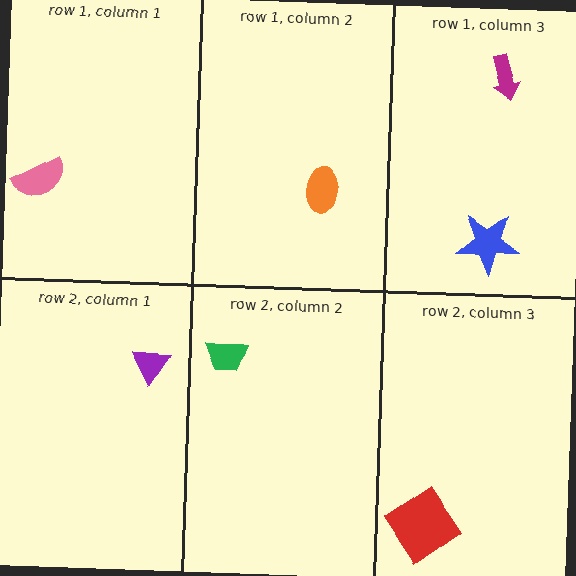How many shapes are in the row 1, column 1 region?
1.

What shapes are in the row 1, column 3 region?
The magenta arrow, the blue star.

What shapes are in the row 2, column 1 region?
The purple triangle.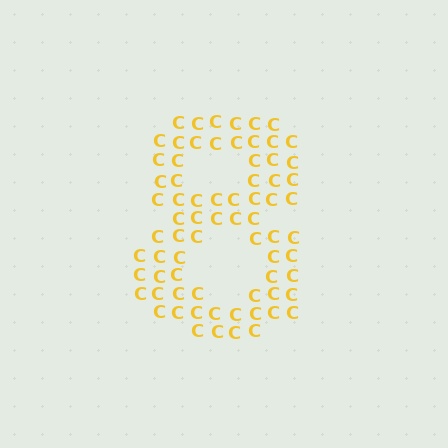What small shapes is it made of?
It is made of small letter C's.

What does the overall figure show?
The overall figure shows the digit 8.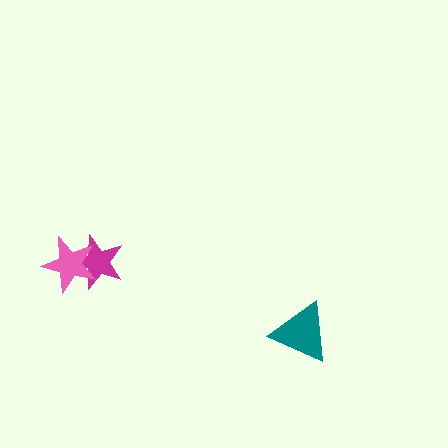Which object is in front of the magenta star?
The pink star is in front of the magenta star.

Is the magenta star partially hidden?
Yes, it is partially covered by another shape.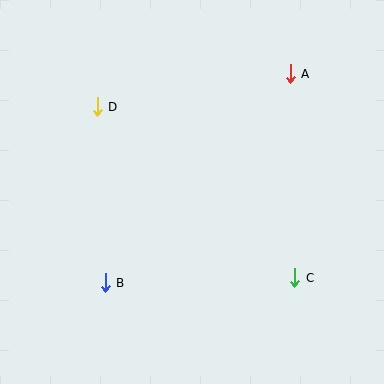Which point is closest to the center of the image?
Point B at (105, 283) is closest to the center.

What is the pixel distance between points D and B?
The distance between D and B is 176 pixels.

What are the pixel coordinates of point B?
Point B is at (105, 283).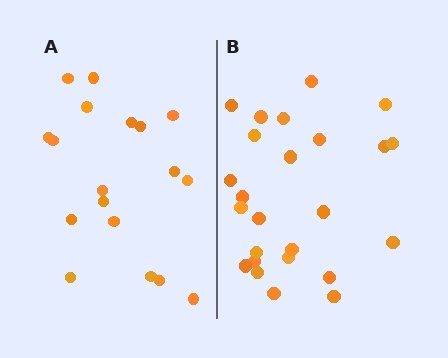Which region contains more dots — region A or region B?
Region B (the right region) has more dots.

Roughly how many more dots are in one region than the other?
Region B has roughly 8 or so more dots than region A.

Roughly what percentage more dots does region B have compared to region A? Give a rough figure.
About 40% more.